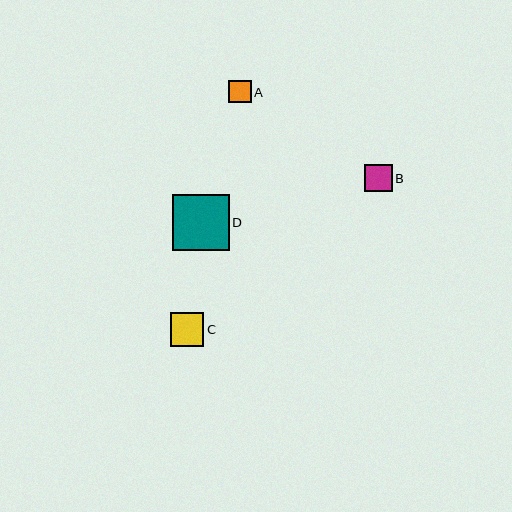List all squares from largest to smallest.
From largest to smallest: D, C, B, A.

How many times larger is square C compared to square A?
Square C is approximately 1.5 times the size of square A.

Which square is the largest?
Square D is the largest with a size of approximately 56 pixels.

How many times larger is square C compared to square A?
Square C is approximately 1.5 times the size of square A.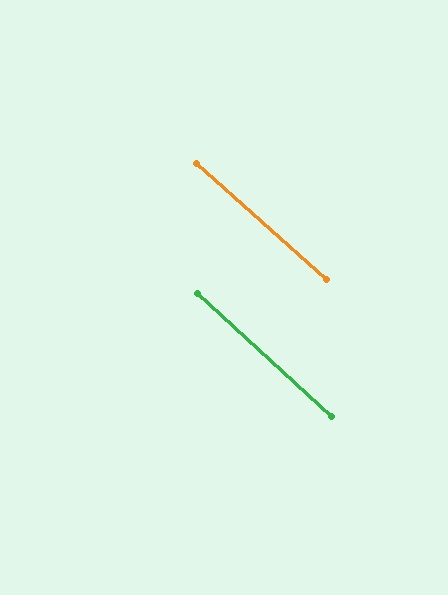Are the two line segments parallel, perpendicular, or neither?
Parallel — their directions differ by only 0.9°.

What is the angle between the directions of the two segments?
Approximately 1 degree.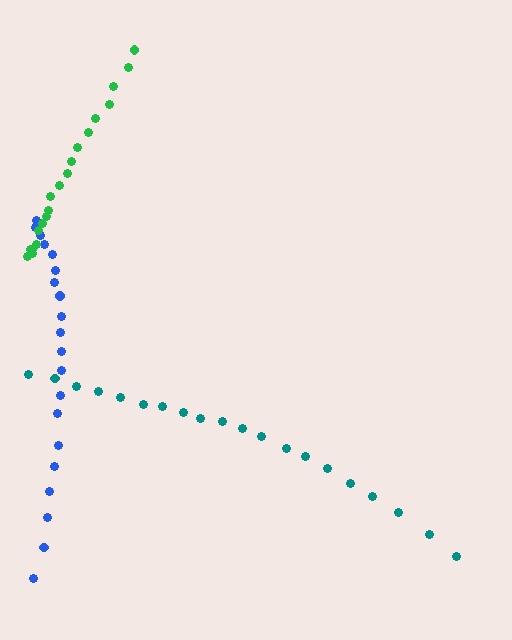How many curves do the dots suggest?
There are 3 distinct paths.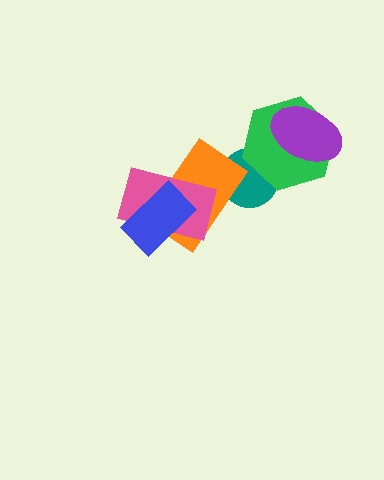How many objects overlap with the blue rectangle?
2 objects overlap with the blue rectangle.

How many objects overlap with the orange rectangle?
3 objects overlap with the orange rectangle.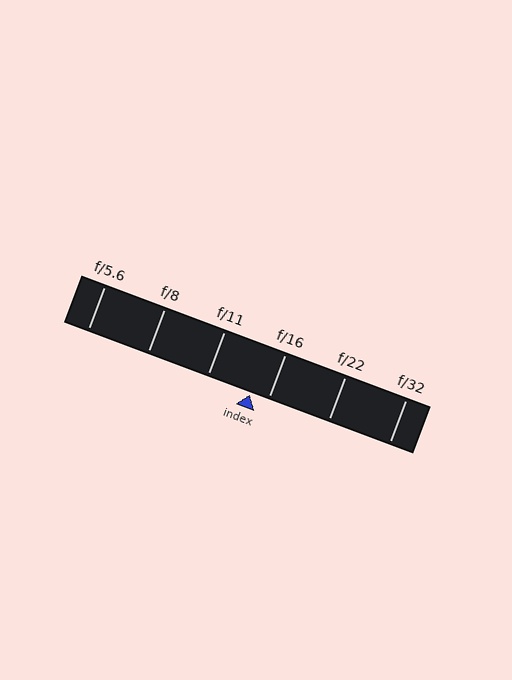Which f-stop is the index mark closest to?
The index mark is closest to f/16.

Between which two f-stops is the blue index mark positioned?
The index mark is between f/11 and f/16.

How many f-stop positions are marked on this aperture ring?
There are 6 f-stop positions marked.